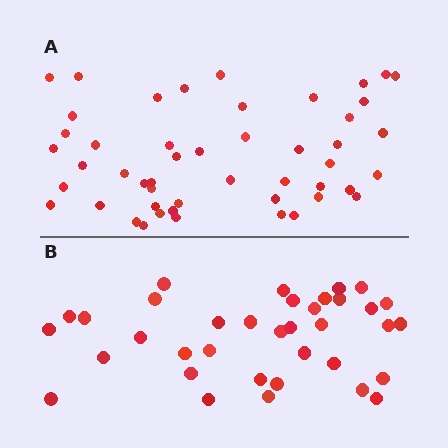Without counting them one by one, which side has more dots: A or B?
Region A (the top region) has more dots.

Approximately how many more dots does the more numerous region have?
Region A has approximately 15 more dots than region B.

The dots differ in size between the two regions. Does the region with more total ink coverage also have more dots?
No. Region B has more total ink coverage because its dots are larger, but region A actually contains more individual dots. Total area can be misleading — the number of items is what matters here.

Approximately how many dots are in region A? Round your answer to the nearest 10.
About 50 dots. (The exact count is 49, which rounds to 50.)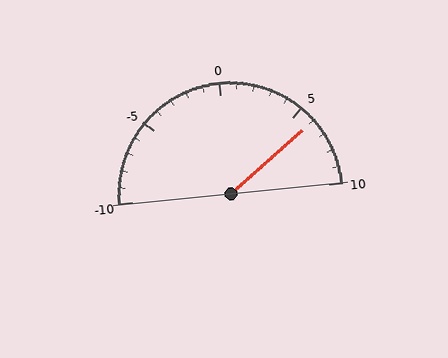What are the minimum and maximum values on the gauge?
The gauge ranges from -10 to 10.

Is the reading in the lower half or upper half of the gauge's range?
The reading is in the upper half of the range (-10 to 10).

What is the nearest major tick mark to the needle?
The nearest major tick mark is 5.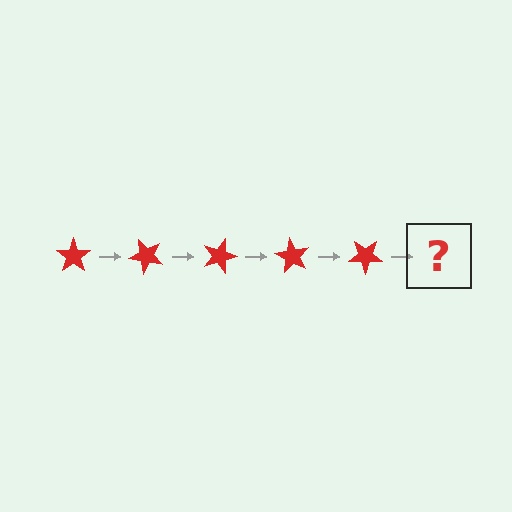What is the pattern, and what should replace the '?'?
The pattern is that the star rotates 45 degrees each step. The '?' should be a red star rotated 225 degrees.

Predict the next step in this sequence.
The next step is a red star rotated 225 degrees.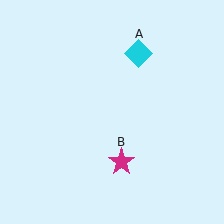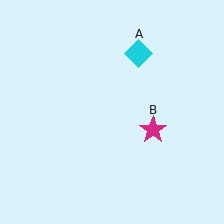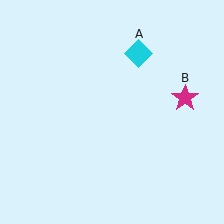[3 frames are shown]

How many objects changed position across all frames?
1 object changed position: magenta star (object B).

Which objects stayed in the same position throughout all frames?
Cyan diamond (object A) remained stationary.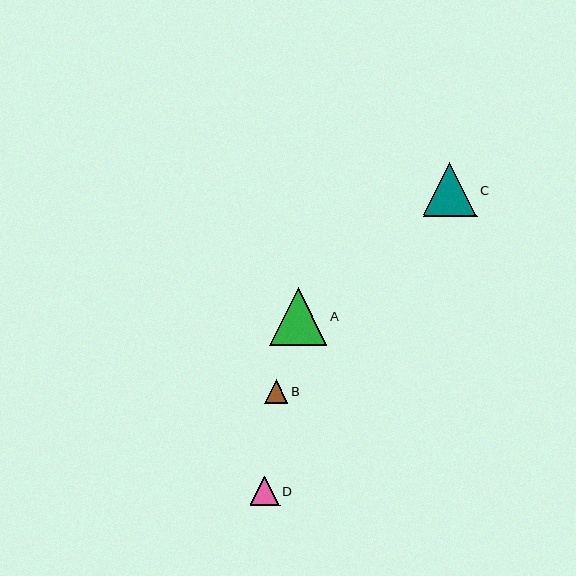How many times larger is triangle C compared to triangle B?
Triangle C is approximately 2.3 times the size of triangle B.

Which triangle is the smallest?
Triangle B is the smallest with a size of approximately 23 pixels.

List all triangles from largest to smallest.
From largest to smallest: A, C, D, B.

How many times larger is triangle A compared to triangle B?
Triangle A is approximately 2.5 times the size of triangle B.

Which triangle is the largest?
Triangle A is the largest with a size of approximately 57 pixels.